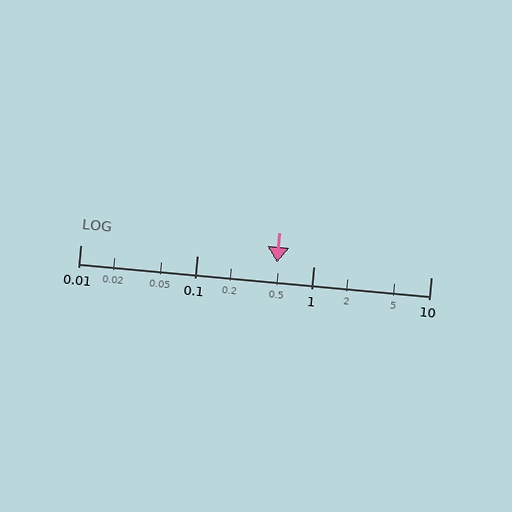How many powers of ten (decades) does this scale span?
The scale spans 3 decades, from 0.01 to 10.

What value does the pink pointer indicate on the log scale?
The pointer indicates approximately 0.48.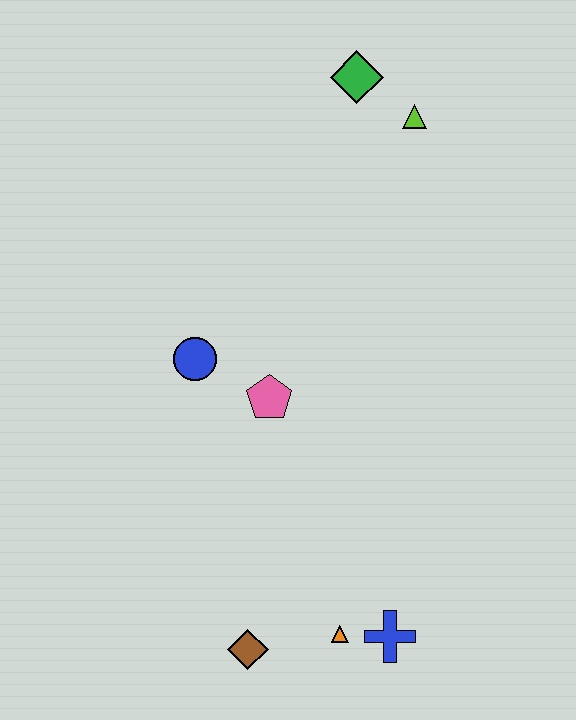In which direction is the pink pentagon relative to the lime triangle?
The pink pentagon is below the lime triangle.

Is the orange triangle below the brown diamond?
No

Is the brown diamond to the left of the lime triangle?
Yes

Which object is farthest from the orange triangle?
The green diamond is farthest from the orange triangle.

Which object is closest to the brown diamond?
The orange triangle is closest to the brown diamond.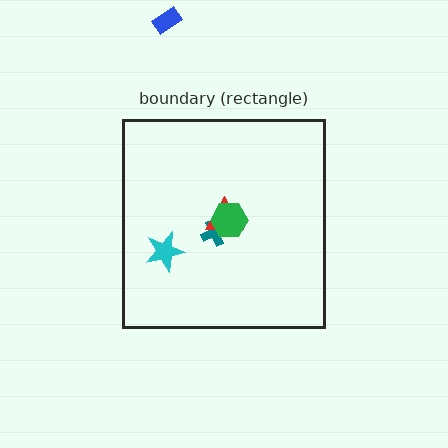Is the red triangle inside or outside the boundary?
Inside.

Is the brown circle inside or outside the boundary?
Inside.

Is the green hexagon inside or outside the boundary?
Inside.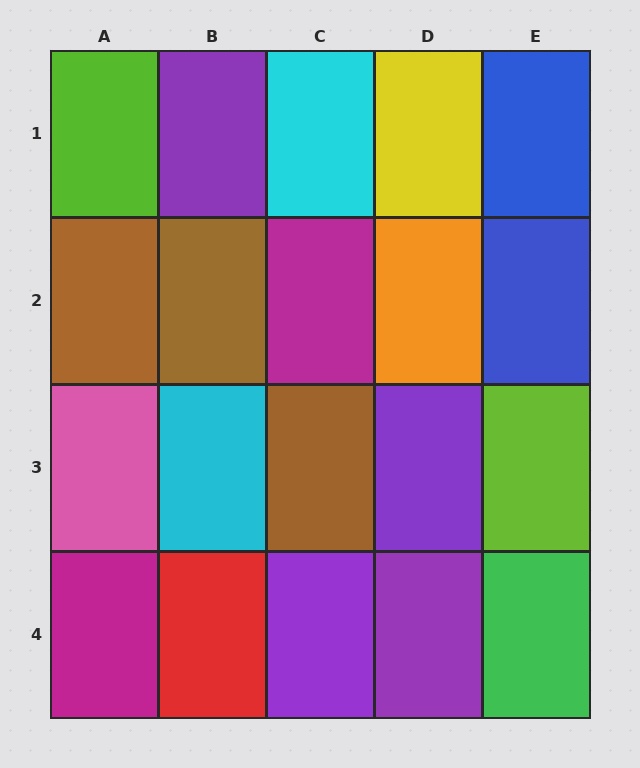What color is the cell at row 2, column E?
Blue.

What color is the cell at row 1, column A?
Lime.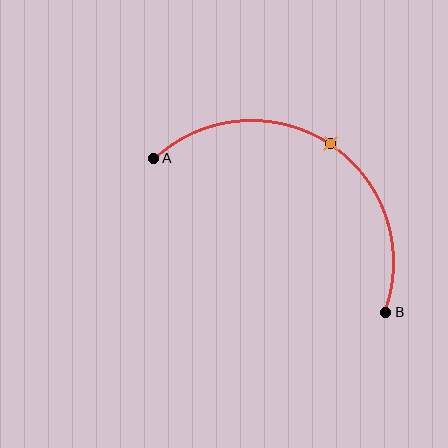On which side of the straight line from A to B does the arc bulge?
The arc bulges above the straight line connecting A and B.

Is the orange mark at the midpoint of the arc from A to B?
Yes. The orange mark lies on the arc at equal arc-length from both A and B — it is the arc midpoint.